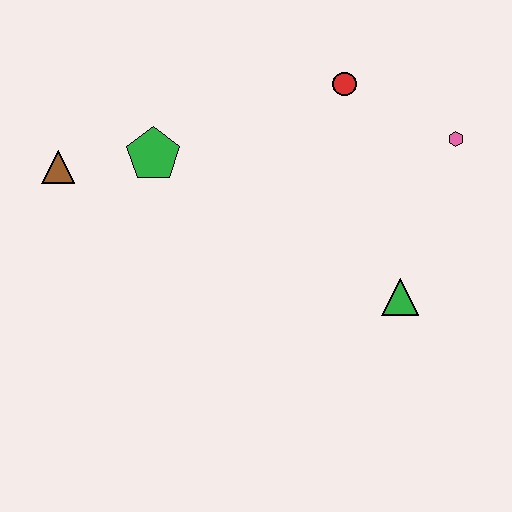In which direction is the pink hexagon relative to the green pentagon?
The pink hexagon is to the right of the green pentagon.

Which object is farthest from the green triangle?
The brown triangle is farthest from the green triangle.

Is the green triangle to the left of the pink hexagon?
Yes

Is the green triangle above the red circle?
No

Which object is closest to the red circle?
The pink hexagon is closest to the red circle.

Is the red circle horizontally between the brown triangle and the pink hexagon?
Yes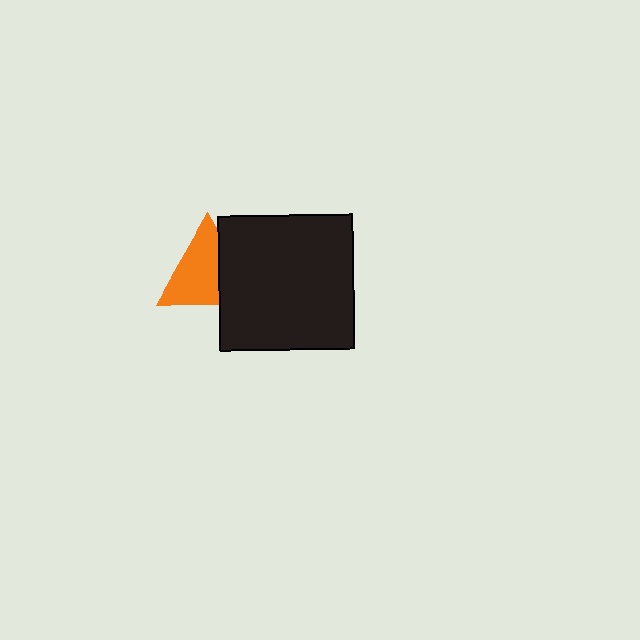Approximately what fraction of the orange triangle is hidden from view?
Roughly 33% of the orange triangle is hidden behind the black square.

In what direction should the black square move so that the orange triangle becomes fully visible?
The black square should move right. That is the shortest direction to clear the overlap and leave the orange triangle fully visible.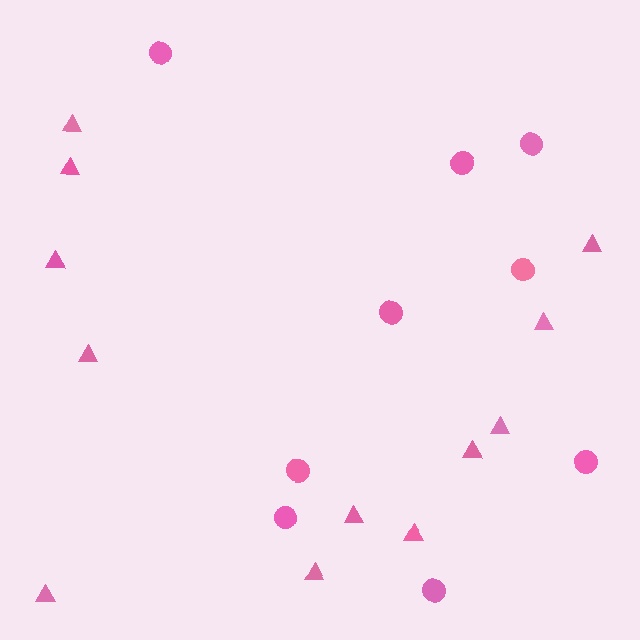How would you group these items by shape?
There are 2 groups: one group of triangles (12) and one group of circles (9).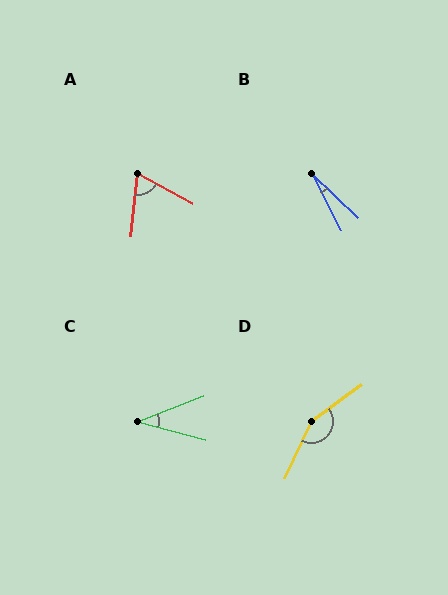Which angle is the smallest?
B, at approximately 19 degrees.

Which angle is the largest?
D, at approximately 151 degrees.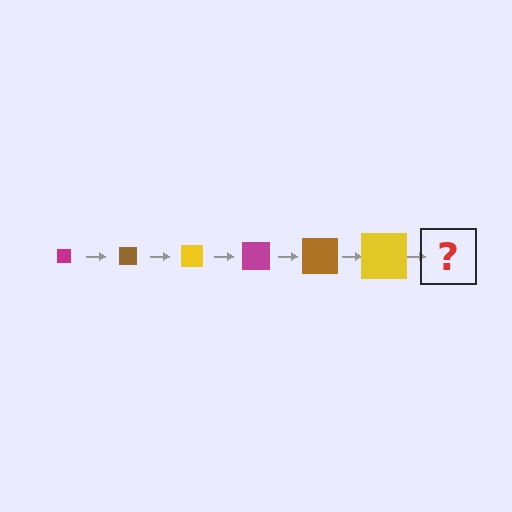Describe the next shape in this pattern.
It should be a magenta square, larger than the previous one.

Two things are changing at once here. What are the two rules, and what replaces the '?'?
The two rules are that the square grows larger each step and the color cycles through magenta, brown, and yellow. The '?' should be a magenta square, larger than the previous one.